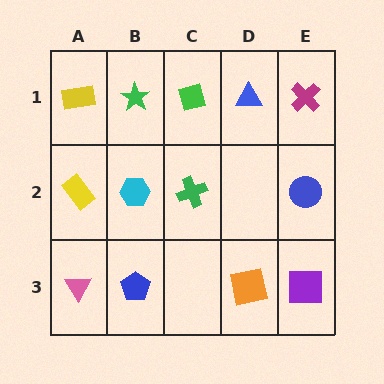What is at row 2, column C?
A green cross.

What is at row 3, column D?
An orange square.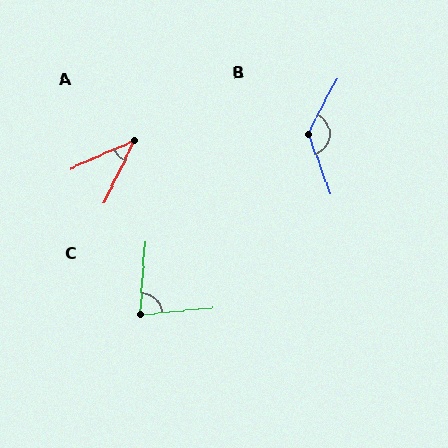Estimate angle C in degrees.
Approximately 81 degrees.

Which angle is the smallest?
A, at approximately 41 degrees.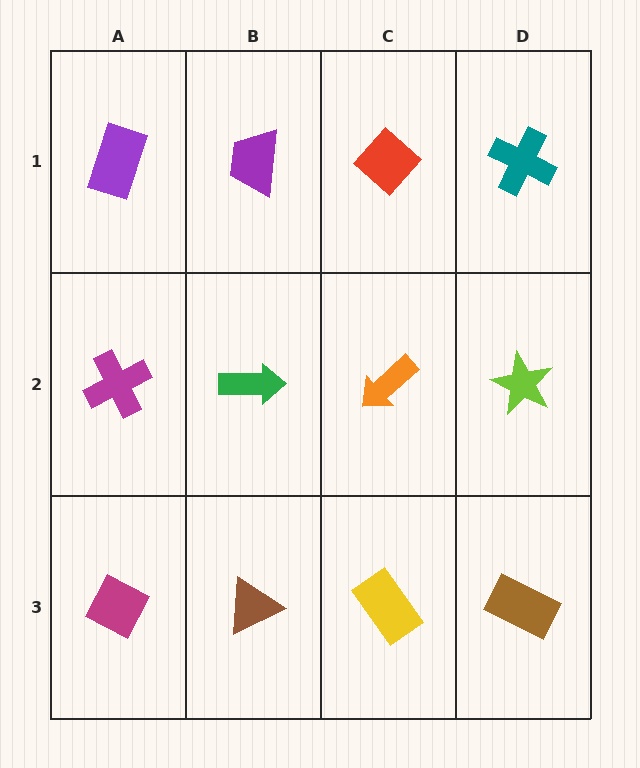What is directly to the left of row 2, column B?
A magenta cross.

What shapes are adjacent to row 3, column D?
A lime star (row 2, column D), a yellow rectangle (row 3, column C).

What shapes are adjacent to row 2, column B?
A purple trapezoid (row 1, column B), a brown triangle (row 3, column B), a magenta cross (row 2, column A), an orange arrow (row 2, column C).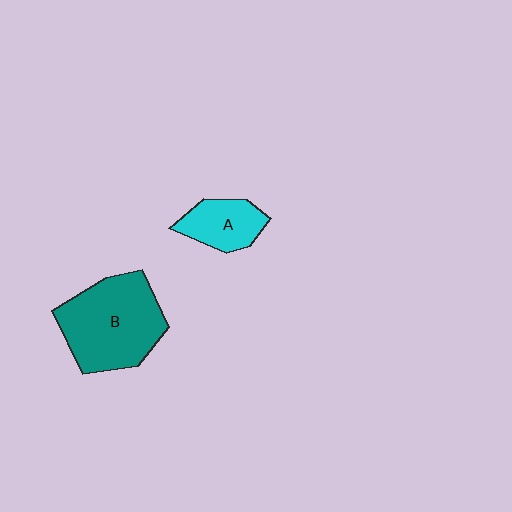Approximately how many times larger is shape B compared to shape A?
Approximately 2.2 times.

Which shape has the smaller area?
Shape A (cyan).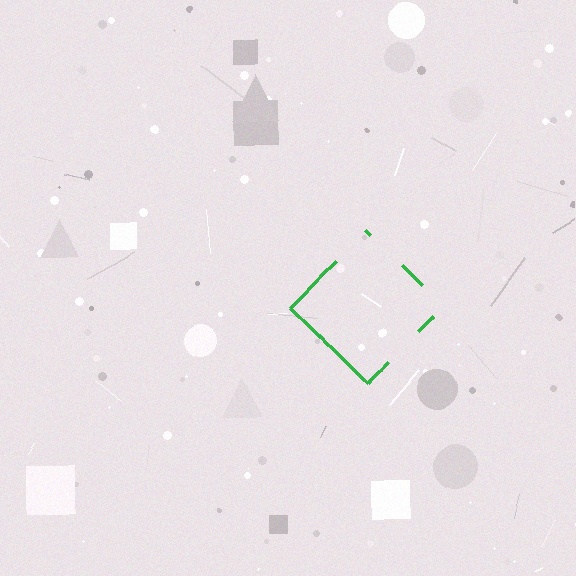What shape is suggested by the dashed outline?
The dashed outline suggests a diamond.